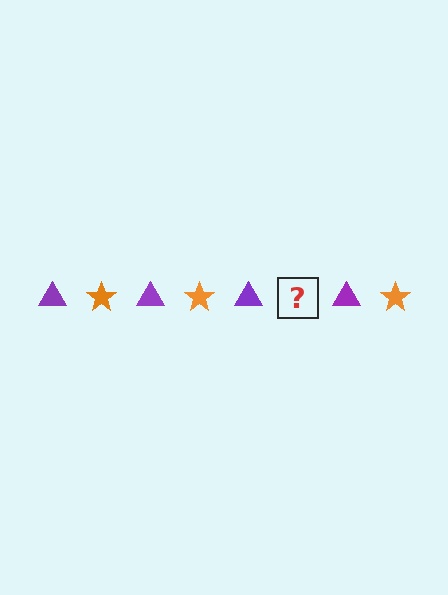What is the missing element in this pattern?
The missing element is an orange star.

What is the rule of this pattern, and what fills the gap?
The rule is that the pattern alternates between purple triangle and orange star. The gap should be filled with an orange star.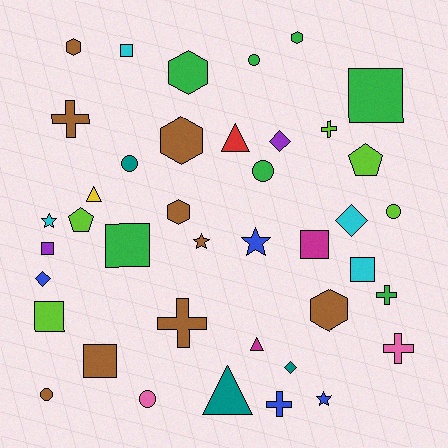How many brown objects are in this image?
There are 9 brown objects.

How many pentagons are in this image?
There are 2 pentagons.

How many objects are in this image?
There are 40 objects.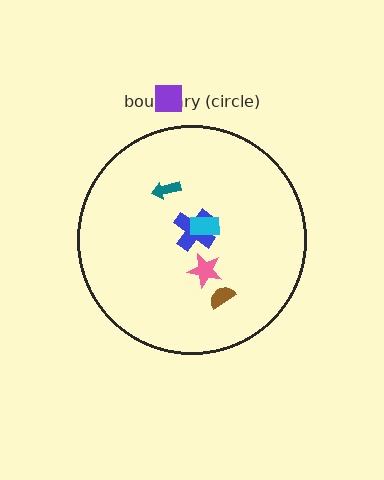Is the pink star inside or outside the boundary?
Inside.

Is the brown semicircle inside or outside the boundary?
Inside.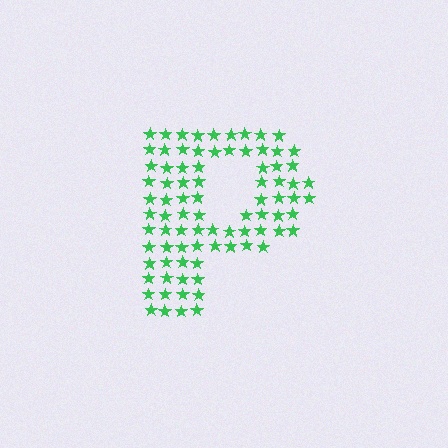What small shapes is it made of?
It is made of small stars.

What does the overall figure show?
The overall figure shows the letter P.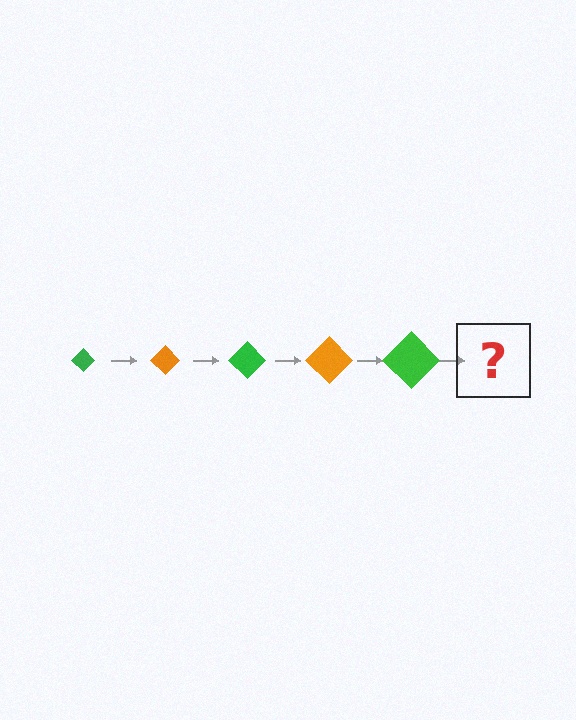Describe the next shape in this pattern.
It should be an orange diamond, larger than the previous one.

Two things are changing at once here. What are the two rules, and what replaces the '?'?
The two rules are that the diamond grows larger each step and the color cycles through green and orange. The '?' should be an orange diamond, larger than the previous one.